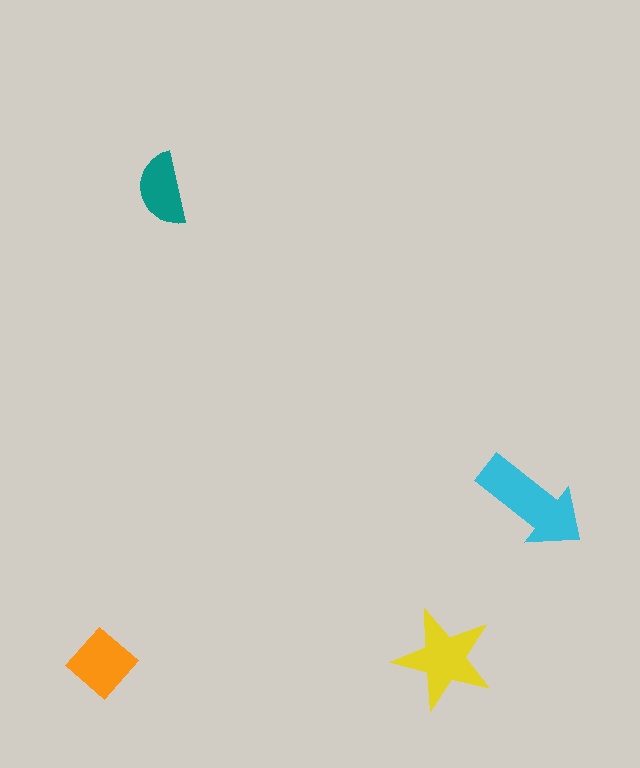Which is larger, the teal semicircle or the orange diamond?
The orange diamond.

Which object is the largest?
The cyan arrow.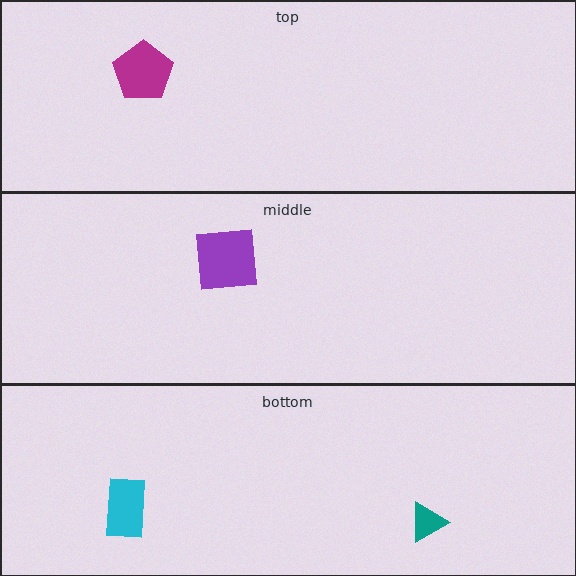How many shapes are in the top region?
1.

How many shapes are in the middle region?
1.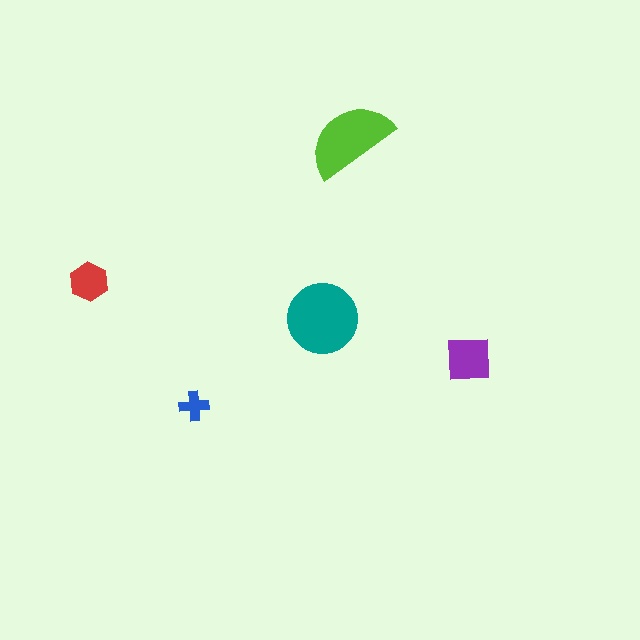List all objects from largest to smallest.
The teal circle, the lime semicircle, the purple square, the red hexagon, the blue cross.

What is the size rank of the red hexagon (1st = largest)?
4th.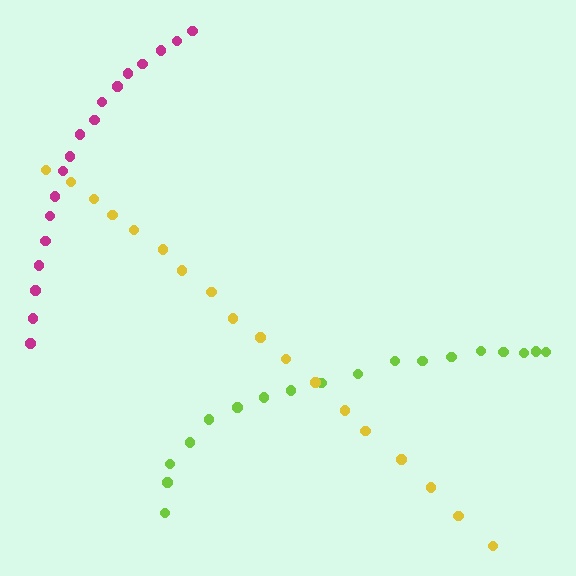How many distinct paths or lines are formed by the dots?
There are 3 distinct paths.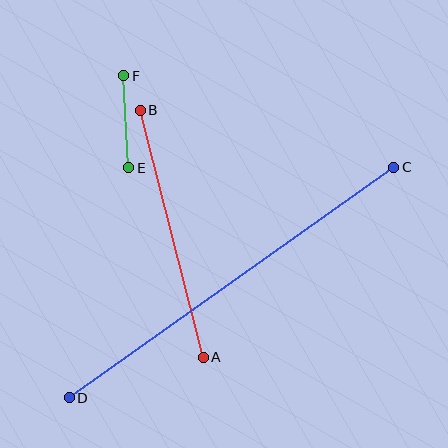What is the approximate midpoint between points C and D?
The midpoint is at approximately (231, 283) pixels.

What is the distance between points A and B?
The distance is approximately 255 pixels.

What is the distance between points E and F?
The distance is approximately 92 pixels.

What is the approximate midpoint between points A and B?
The midpoint is at approximately (172, 234) pixels.